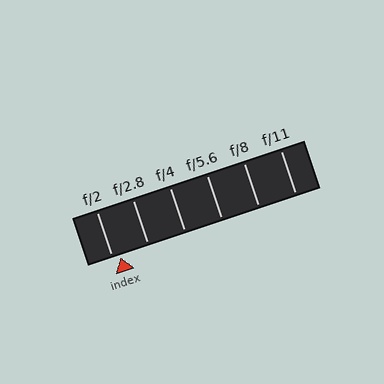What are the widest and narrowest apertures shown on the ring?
The widest aperture shown is f/2 and the narrowest is f/11.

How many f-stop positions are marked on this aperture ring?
There are 6 f-stop positions marked.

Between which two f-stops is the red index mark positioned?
The index mark is between f/2 and f/2.8.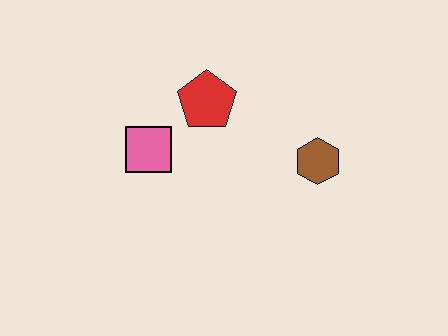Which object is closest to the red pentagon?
The pink square is closest to the red pentagon.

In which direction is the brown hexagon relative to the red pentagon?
The brown hexagon is to the right of the red pentagon.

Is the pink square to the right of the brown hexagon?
No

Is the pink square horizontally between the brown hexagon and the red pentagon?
No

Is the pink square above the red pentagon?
No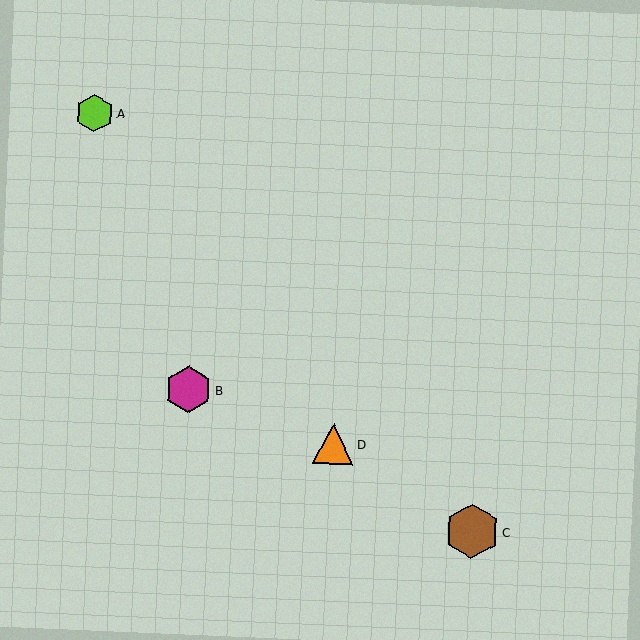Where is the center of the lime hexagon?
The center of the lime hexagon is at (95, 113).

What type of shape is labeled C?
Shape C is a brown hexagon.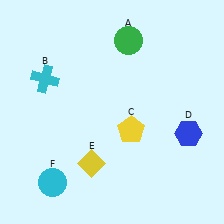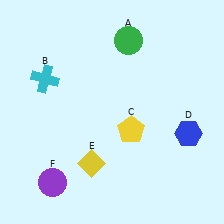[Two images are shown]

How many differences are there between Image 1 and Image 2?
There is 1 difference between the two images.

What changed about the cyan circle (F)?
In Image 1, F is cyan. In Image 2, it changed to purple.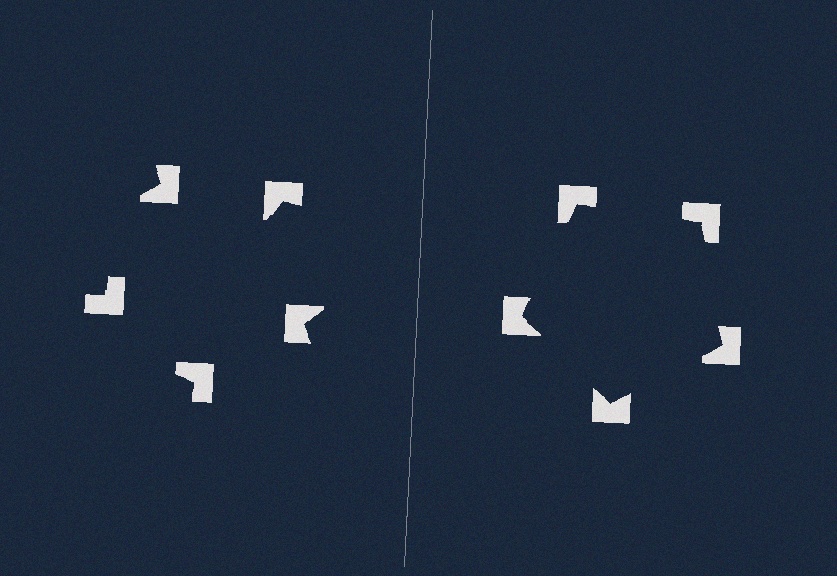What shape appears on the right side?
An illusory pentagon.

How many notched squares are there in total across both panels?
10 — 5 on each side.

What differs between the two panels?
The notched squares are positioned identically on both sides; only the wedge orientations differ. On the right they align to a pentagon; on the left they are misaligned.